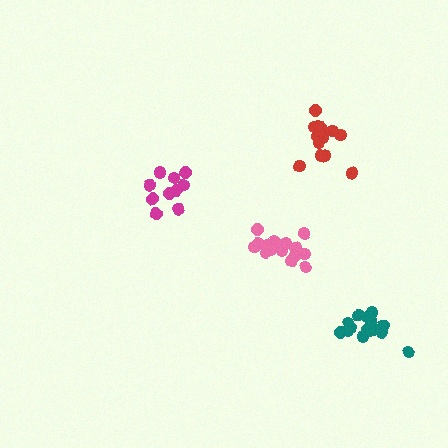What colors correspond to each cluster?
The clusters are colored: red, pink, magenta, teal.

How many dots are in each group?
Group 1: 13 dots, Group 2: 15 dots, Group 3: 10 dots, Group 4: 15 dots (53 total).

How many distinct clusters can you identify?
There are 4 distinct clusters.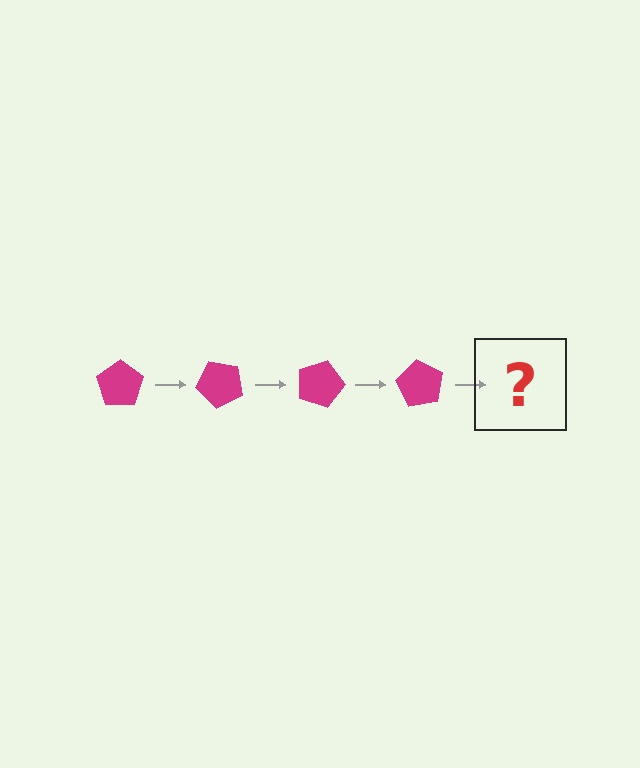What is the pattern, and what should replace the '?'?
The pattern is that the pentagon rotates 45 degrees each step. The '?' should be a magenta pentagon rotated 180 degrees.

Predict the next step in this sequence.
The next step is a magenta pentagon rotated 180 degrees.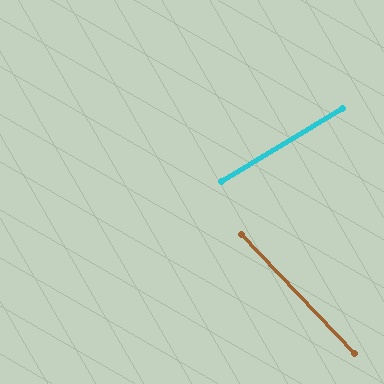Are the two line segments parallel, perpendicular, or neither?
Neither parallel nor perpendicular — they differ by about 77°.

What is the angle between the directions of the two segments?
Approximately 77 degrees.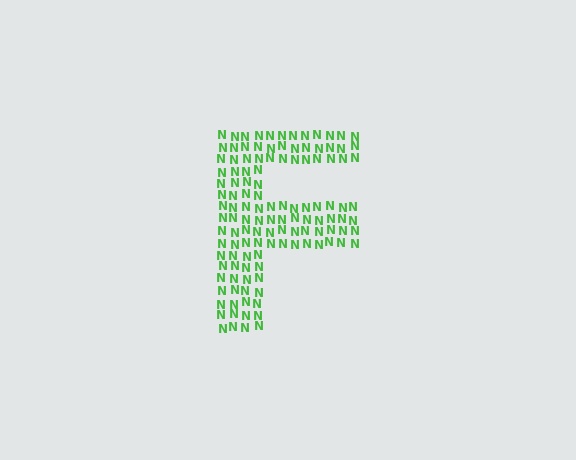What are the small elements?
The small elements are letter N's.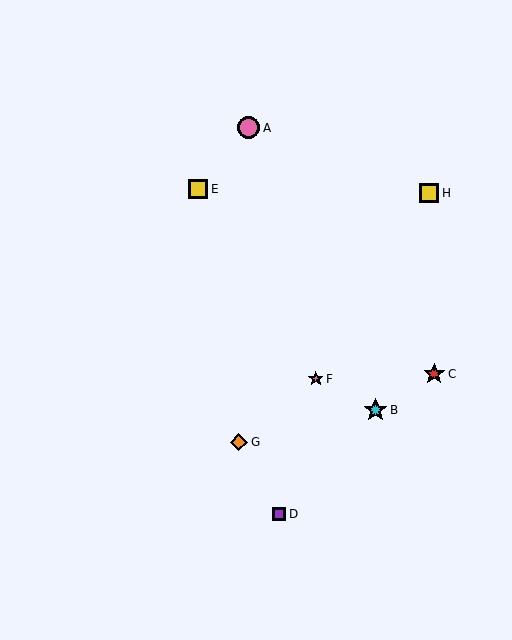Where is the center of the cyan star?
The center of the cyan star is at (376, 410).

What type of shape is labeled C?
Shape C is a red star.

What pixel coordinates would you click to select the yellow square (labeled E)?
Click at (198, 189) to select the yellow square E.